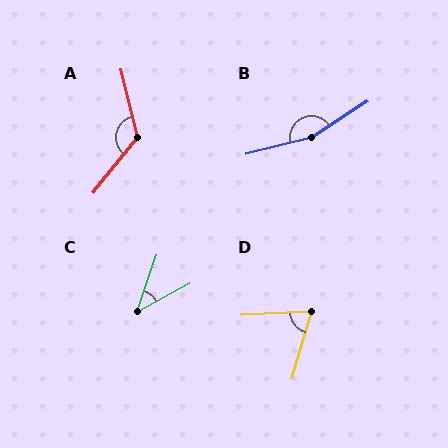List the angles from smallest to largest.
C (43°), D (71°), A (128°), B (161°).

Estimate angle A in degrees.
Approximately 128 degrees.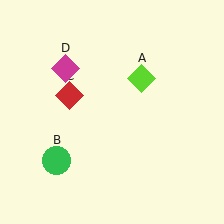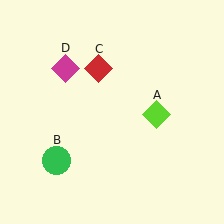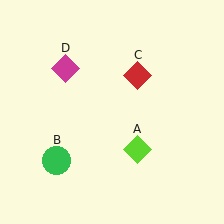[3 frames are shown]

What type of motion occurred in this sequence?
The lime diamond (object A), red diamond (object C) rotated clockwise around the center of the scene.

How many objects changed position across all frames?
2 objects changed position: lime diamond (object A), red diamond (object C).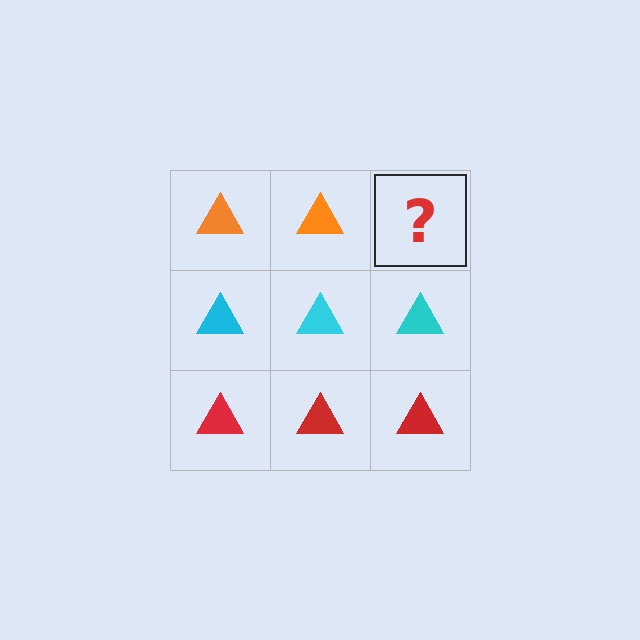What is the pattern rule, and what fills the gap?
The rule is that each row has a consistent color. The gap should be filled with an orange triangle.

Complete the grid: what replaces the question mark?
The question mark should be replaced with an orange triangle.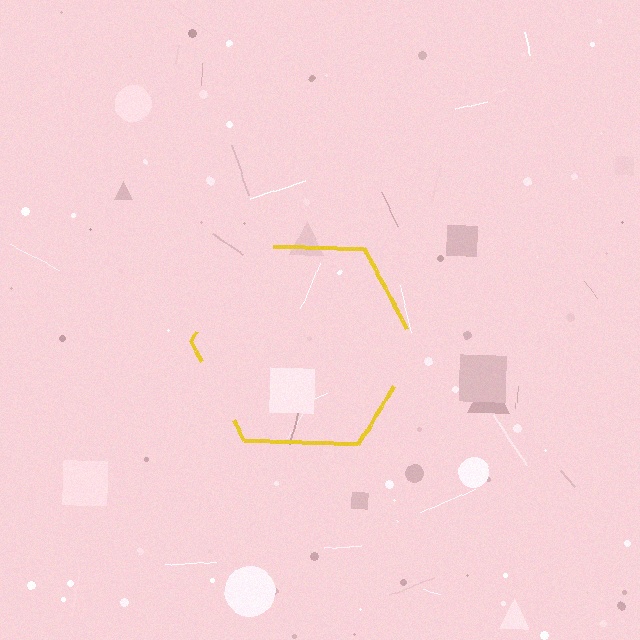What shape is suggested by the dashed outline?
The dashed outline suggests a hexagon.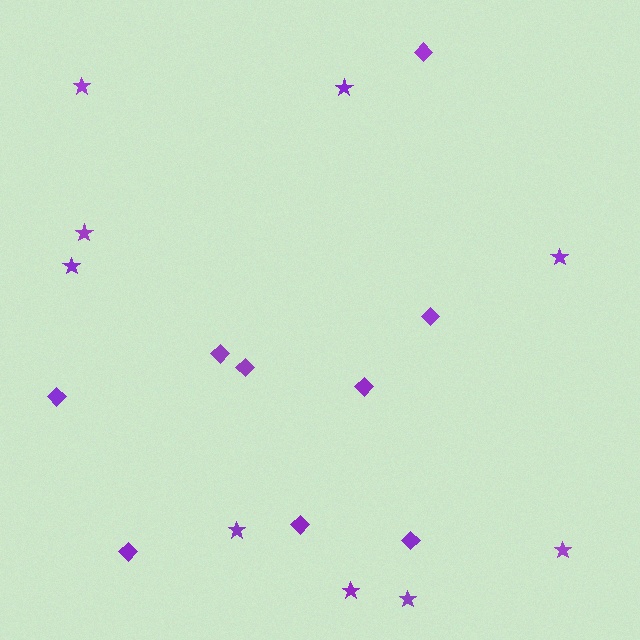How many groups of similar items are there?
There are 2 groups: one group of stars (9) and one group of diamonds (9).